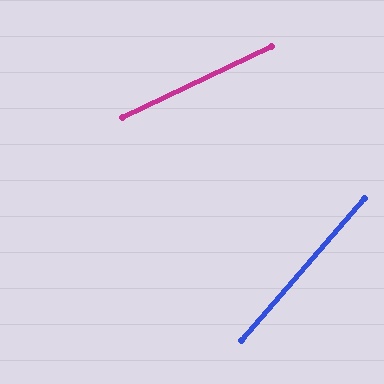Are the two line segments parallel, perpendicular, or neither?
Neither parallel nor perpendicular — they differ by about 24°.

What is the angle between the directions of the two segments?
Approximately 24 degrees.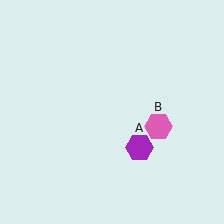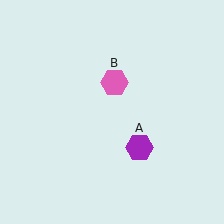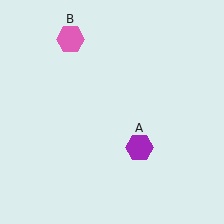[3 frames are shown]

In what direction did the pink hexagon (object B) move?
The pink hexagon (object B) moved up and to the left.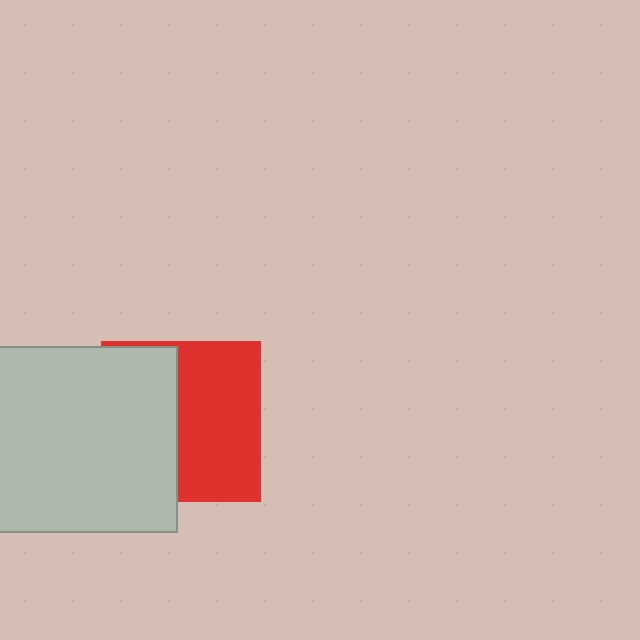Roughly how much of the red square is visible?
About half of it is visible (roughly 54%).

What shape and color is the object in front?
The object in front is a light gray square.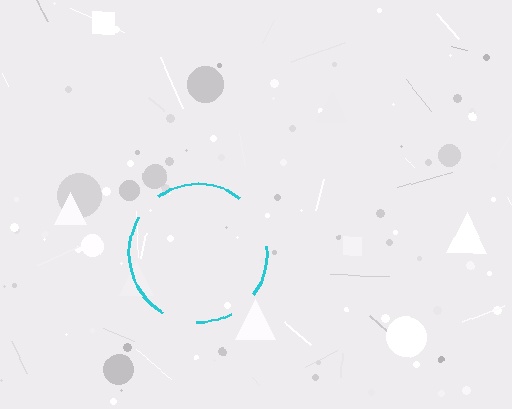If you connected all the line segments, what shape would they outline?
They would outline a circle.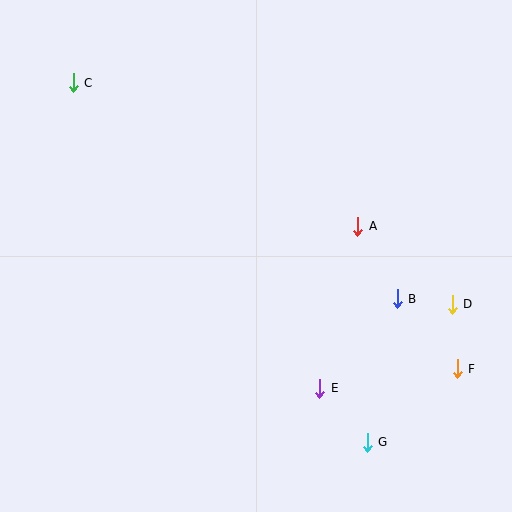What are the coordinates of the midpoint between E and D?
The midpoint between E and D is at (386, 346).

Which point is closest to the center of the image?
Point A at (358, 226) is closest to the center.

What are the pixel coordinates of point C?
Point C is at (73, 83).